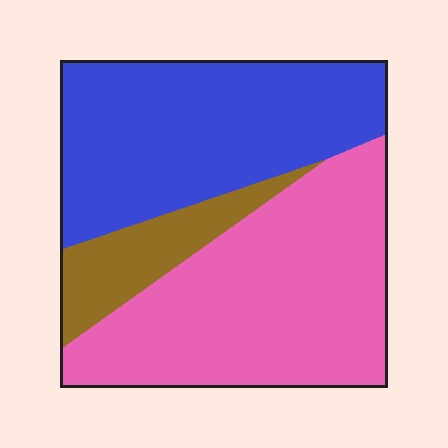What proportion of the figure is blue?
Blue covers roughly 40% of the figure.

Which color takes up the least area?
Brown, at roughly 10%.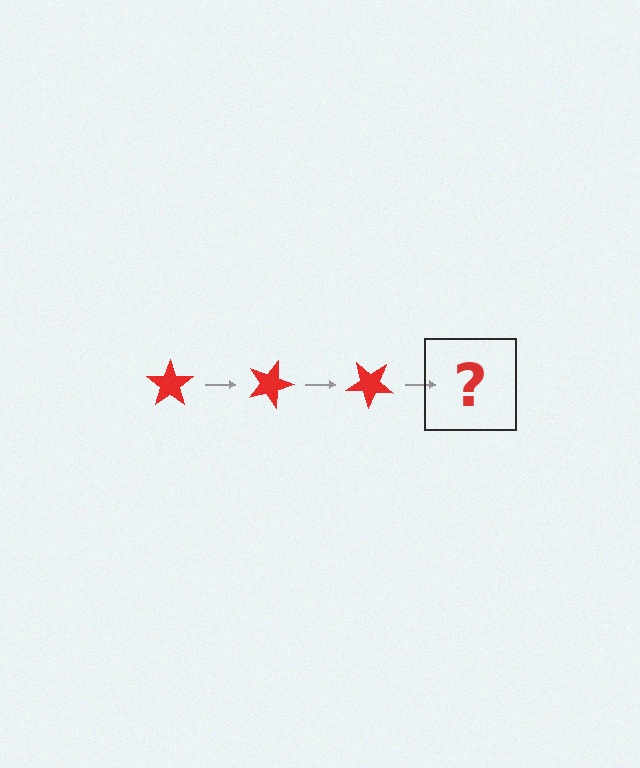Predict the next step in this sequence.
The next step is a red star rotated 60 degrees.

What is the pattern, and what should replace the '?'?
The pattern is that the star rotates 20 degrees each step. The '?' should be a red star rotated 60 degrees.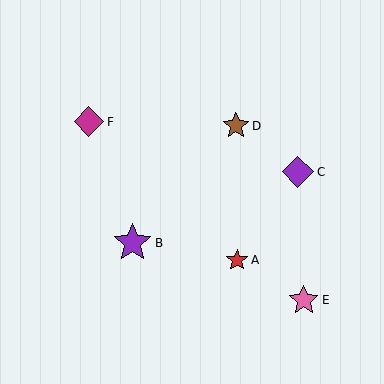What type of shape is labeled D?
Shape D is a brown star.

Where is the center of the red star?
The center of the red star is at (237, 260).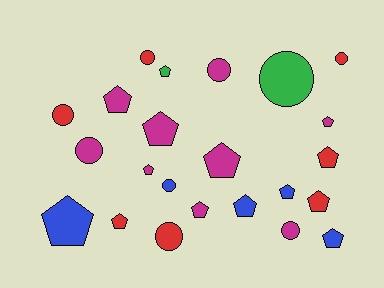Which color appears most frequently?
Magenta, with 9 objects.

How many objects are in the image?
There are 23 objects.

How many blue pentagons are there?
There are 4 blue pentagons.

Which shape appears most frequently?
Pentagon, with 14 objects.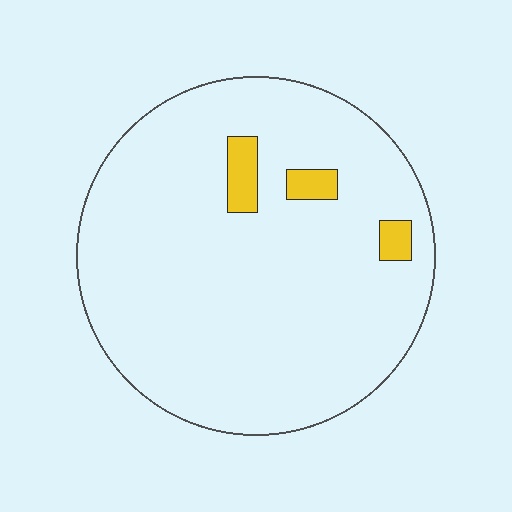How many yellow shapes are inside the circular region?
3.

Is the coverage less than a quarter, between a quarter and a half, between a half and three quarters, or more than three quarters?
Less than a quarter.